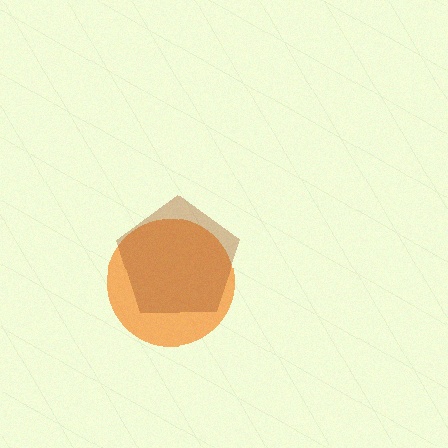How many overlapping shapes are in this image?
There are 2 overlapping shapes in the image.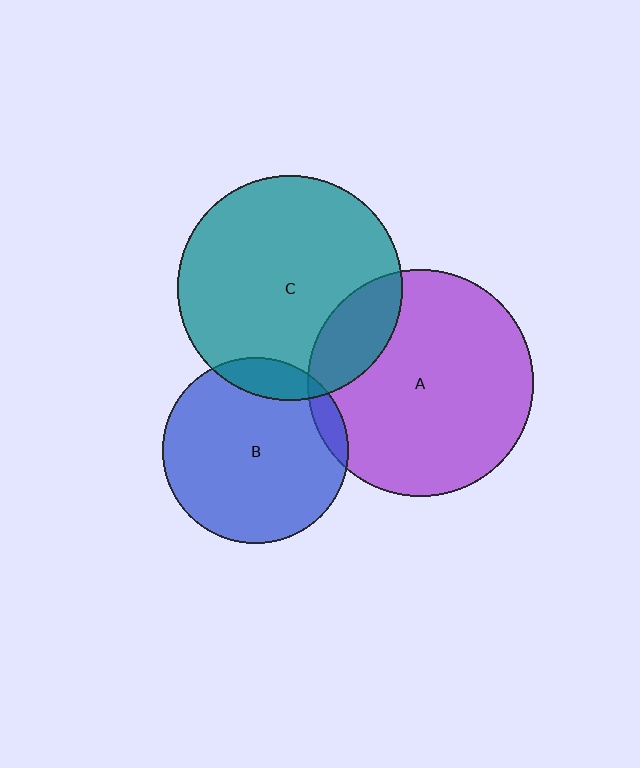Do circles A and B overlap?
Yes.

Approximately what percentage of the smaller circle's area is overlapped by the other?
Approximately 5%.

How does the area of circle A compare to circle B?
Approximately 1.5 times.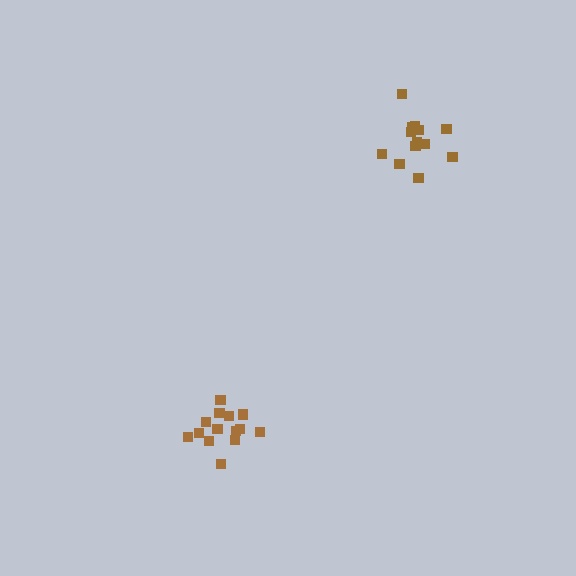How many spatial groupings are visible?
There are 2 spatial groupings.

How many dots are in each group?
Group 1: 13 dots, Group 2: 14 dots (27 total).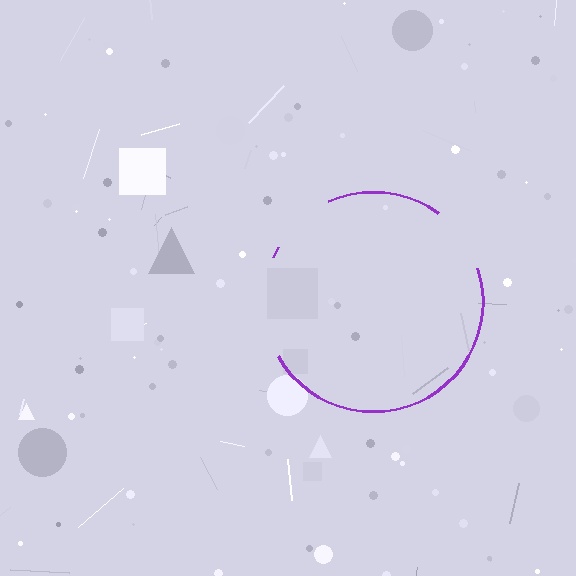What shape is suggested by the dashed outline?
The dashed outline suggests a circle.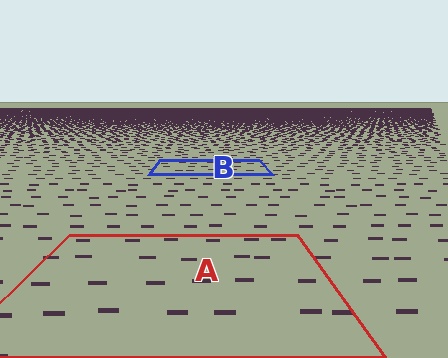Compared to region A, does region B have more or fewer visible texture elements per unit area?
Region B has more texture elements per unit area — they are packed more densely because it is farther away.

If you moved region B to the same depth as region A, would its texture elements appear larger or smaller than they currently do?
They would appear larger. At a closer depth, the same texture elements are projected at a bigger on-screen size.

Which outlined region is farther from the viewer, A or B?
Region B is farther from the viewer — the texture elements inside it appear smaller and more densely packed.